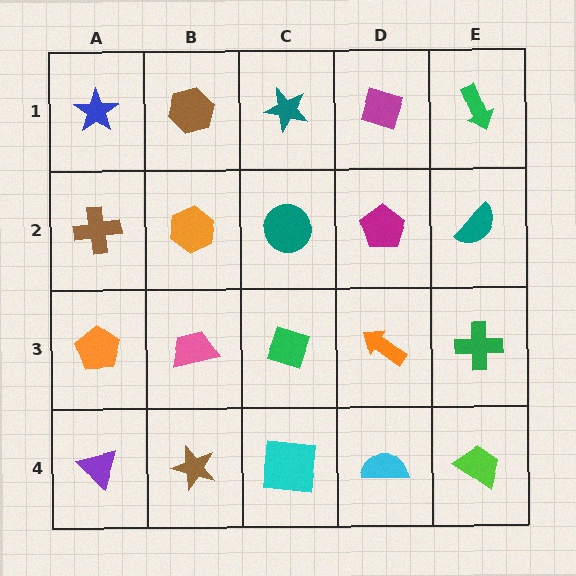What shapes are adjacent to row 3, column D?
A magenta pentagon (row 2, column D), a cyan semicircle (row 4, column D), a green diamond (row 3, column C), a green cross (row 3, column E).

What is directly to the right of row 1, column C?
A magenta diamond.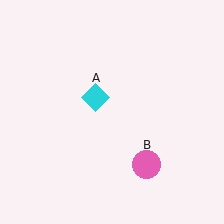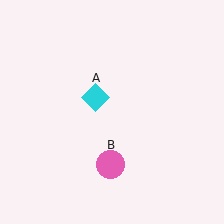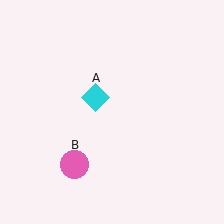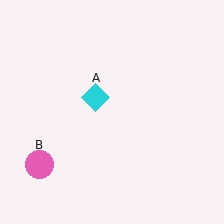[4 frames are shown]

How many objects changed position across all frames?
1 object changed position: pink circle (object B).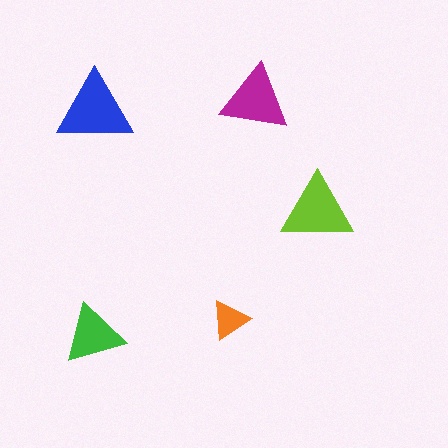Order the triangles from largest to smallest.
the blue one, the lime one, the magenta one, the green one, the orange one.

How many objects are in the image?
There are 5 objects in the image.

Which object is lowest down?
The green triangle is bottommost.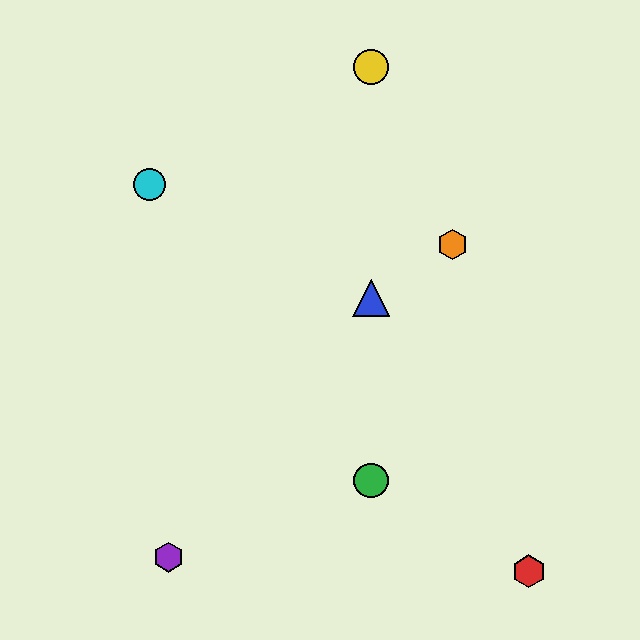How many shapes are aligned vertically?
3 shapes (the blue triangle, the green circle, the yellow circle) are aligned vertically.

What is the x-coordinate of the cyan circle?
The cyan circle is at x≈149.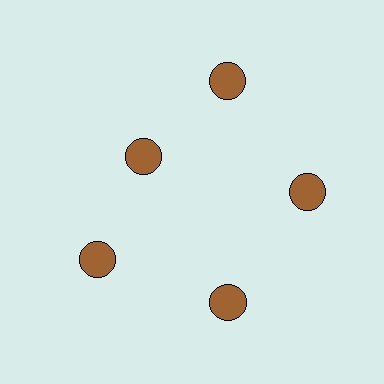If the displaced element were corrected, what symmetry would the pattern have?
It would have 5-fold rotational symmetry — the pattern would map onto itself every 72 degrees.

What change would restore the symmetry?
The symmetry would be restored by moving it outward, back onto the ring so that all 5 circles sit at equal angles and equal distance from the center.